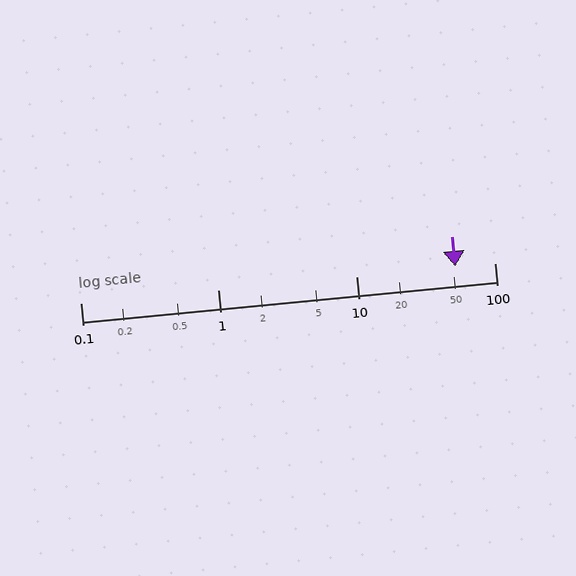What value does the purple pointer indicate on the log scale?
The pointer indicates approximately 52.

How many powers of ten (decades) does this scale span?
The scale spans 3 decades, from 0.1 to 100.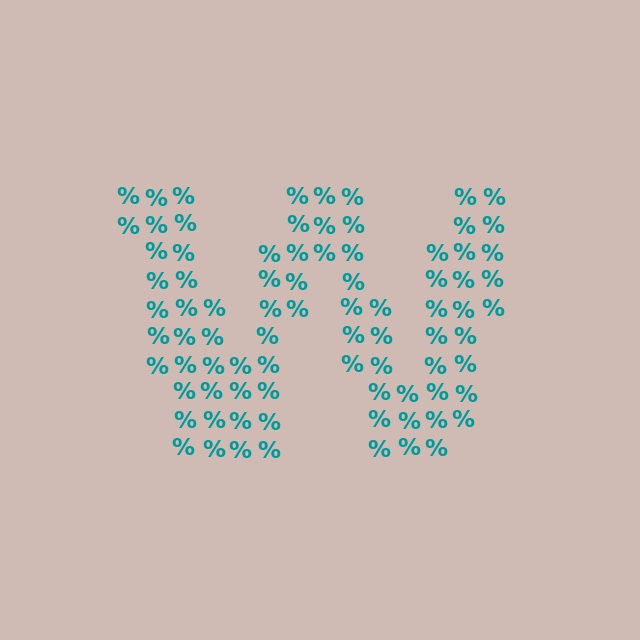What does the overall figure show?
The overall figure shows the letter W.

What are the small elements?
The small elements are percent signs.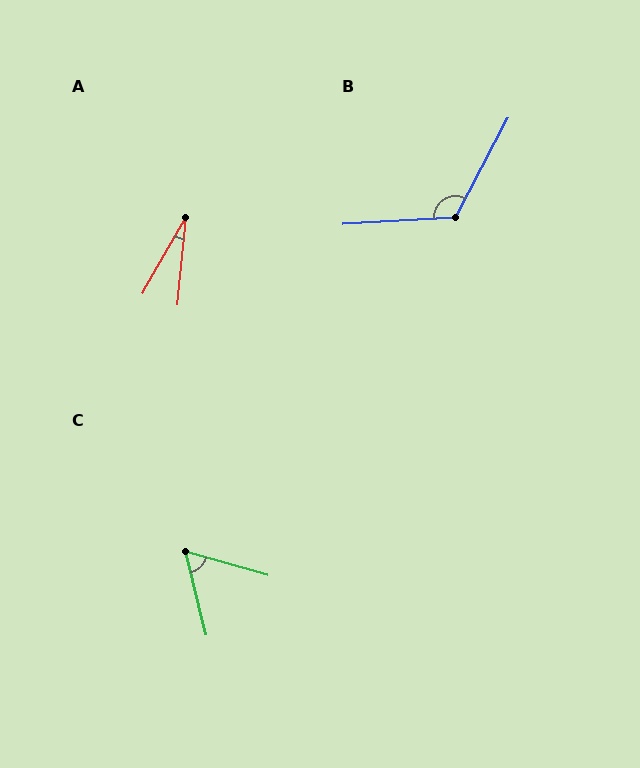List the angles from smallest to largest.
A (24°), C (60°), B (121°).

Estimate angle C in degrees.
Approximately 60 degrees.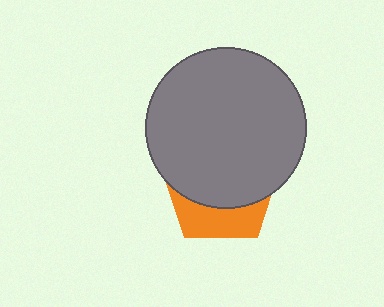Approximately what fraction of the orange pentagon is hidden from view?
Roughly 68% of the orange pentagon is hidden behind the gray circle.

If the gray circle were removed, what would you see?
You would see the complete orange pentagon.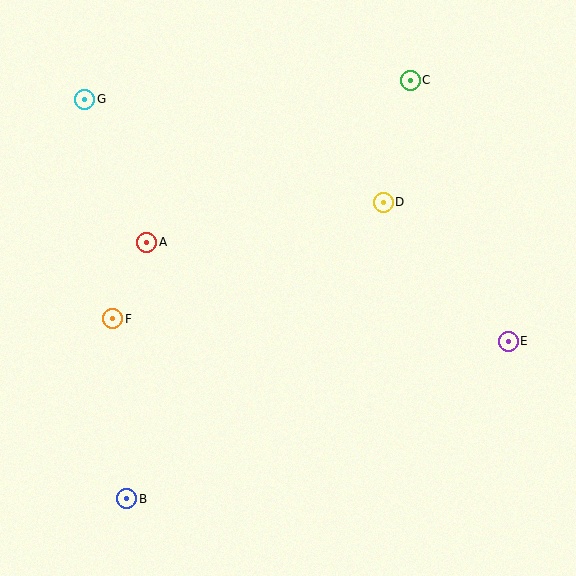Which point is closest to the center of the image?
Point D at (383, 202) is closest to the center.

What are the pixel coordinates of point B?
Point B is at (127, 499).